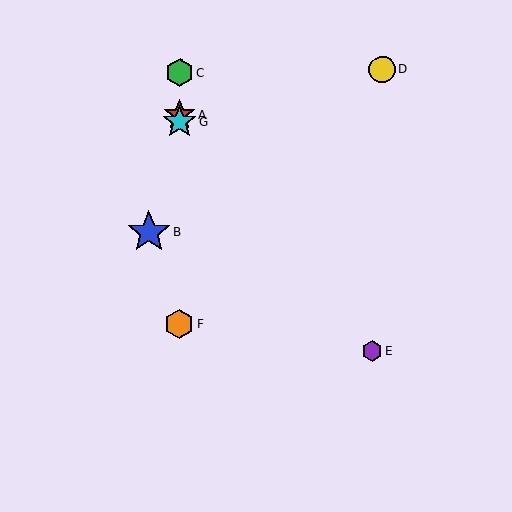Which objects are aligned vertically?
Objects A, C, F, G are aligned vertically.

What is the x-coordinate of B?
Object B is at x≈149.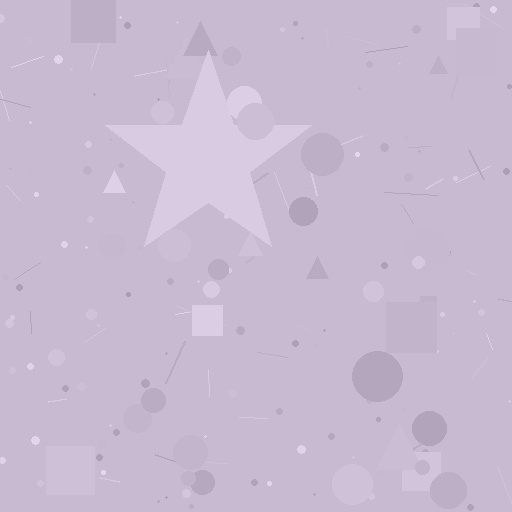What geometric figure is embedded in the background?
A star is embedded in the background.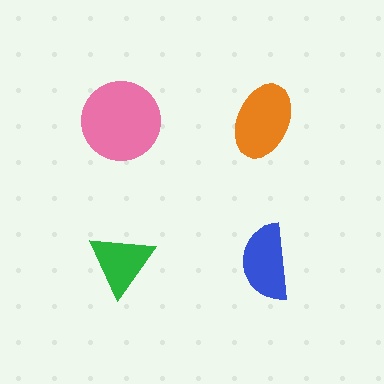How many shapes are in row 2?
2 shapes.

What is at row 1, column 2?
An orange ellipse.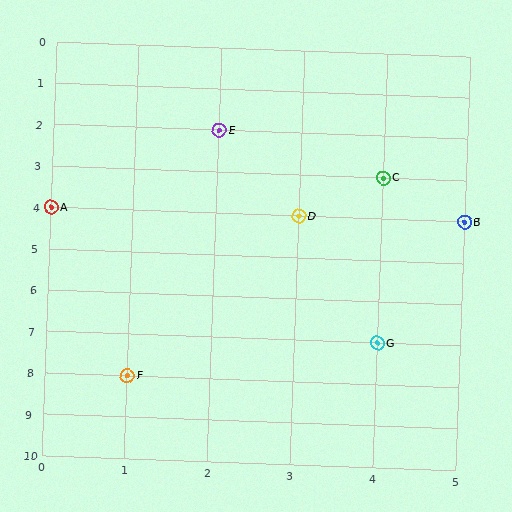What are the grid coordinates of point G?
Point G is at grid coordinates (4, 7).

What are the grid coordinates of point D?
Point D is at grid coordinates (3, 4).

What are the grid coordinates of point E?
Point E is at grid coordinates (2, 2).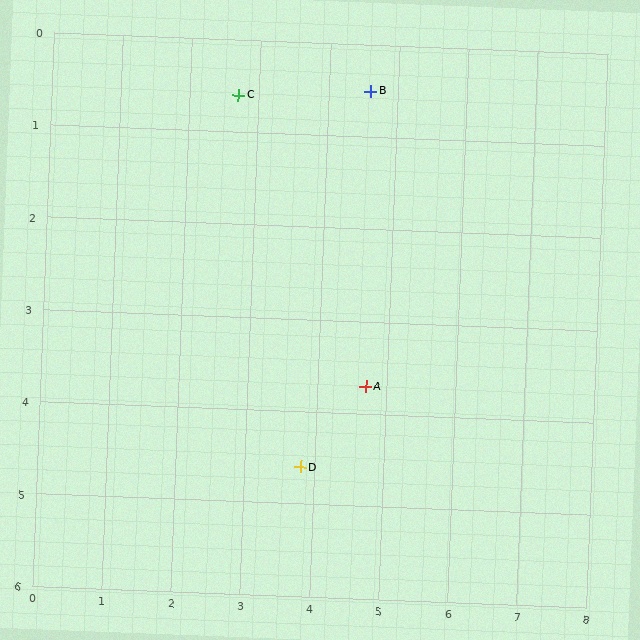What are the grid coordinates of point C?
Point C is at approximately (2.7, 0.6).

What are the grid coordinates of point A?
Point A is at approximately (4.7, 3.7).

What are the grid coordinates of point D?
Point D is at approximately (3.8, 4.6).